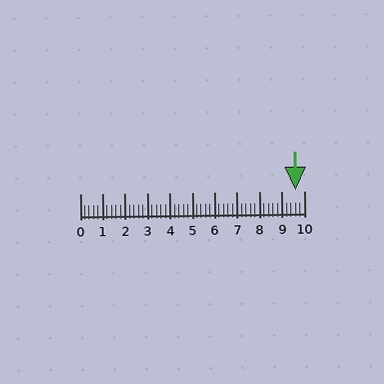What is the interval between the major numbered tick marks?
The major tick marks are spaced 1 units apart.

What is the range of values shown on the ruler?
The ruler shows values from 0 to 10.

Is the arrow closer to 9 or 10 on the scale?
The arrow is closer to 10.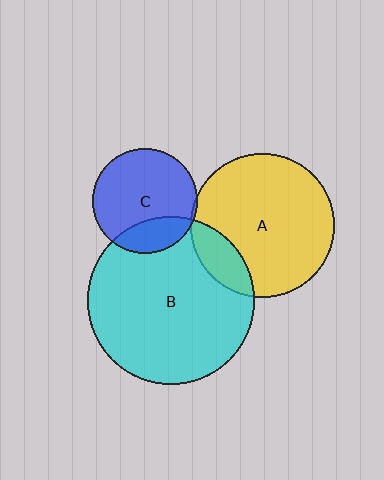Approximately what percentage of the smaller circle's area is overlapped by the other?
Approximately 5%.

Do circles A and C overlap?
Yes.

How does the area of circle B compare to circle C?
Approximately 2.5 times.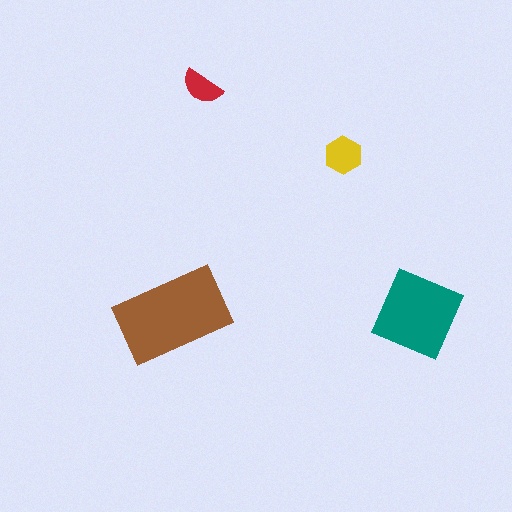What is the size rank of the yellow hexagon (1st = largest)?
3rd.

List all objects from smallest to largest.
The red semicircle, the yellow hexagon, the teal square, the brown rectangle.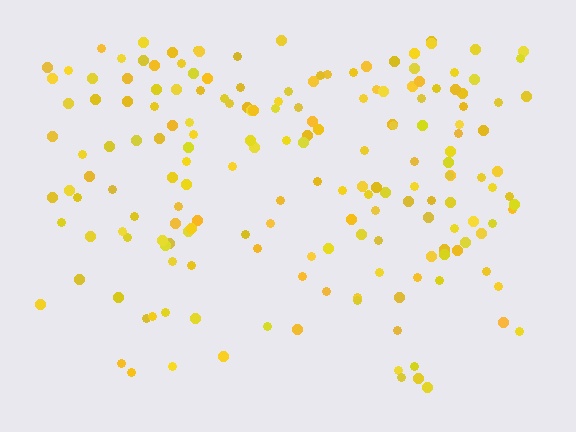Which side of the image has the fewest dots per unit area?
The bottom.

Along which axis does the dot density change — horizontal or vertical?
Vertical.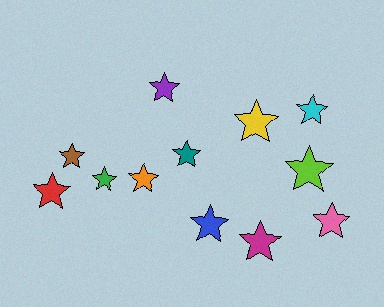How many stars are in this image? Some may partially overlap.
There are 12 stars.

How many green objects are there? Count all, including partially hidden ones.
There is 1 green object.